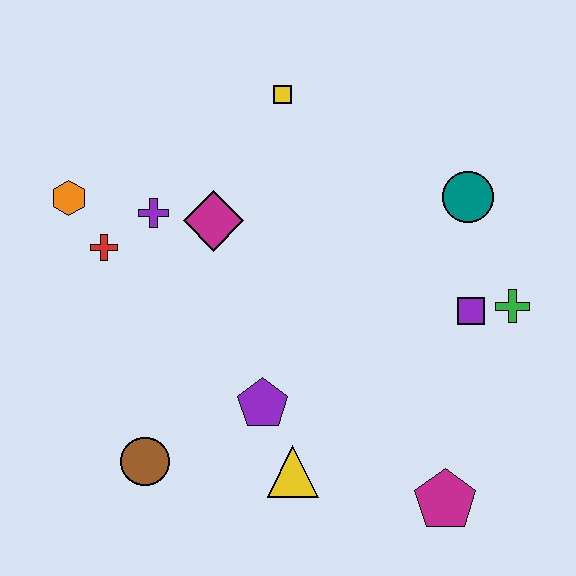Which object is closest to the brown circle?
The purple pentagon is closest to the brown circle.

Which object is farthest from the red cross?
The magenta pentagon is farthest from the red cross.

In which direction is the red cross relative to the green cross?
The red cross is to the left of the green cross.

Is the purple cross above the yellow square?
No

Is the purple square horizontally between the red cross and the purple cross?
No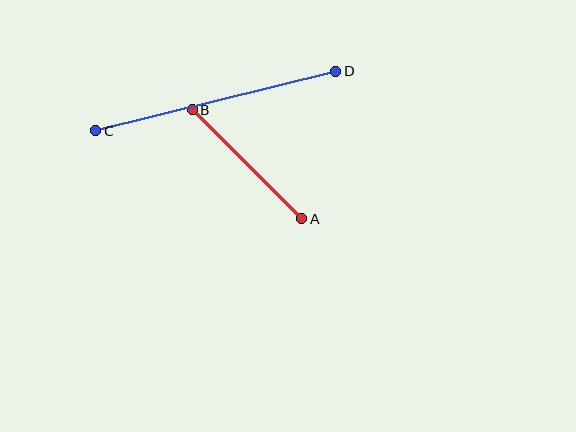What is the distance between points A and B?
The distance is approximately 155 pixels.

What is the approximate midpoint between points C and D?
The midpoint is at approximately (216, 101) pixels.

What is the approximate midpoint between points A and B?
The midpoint is at approximately (247, 164) pixels.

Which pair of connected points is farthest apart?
Points C and D are farthest apart.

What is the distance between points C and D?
The distance is approximately 248 pixels.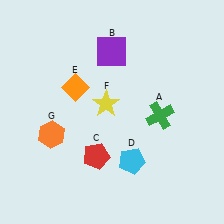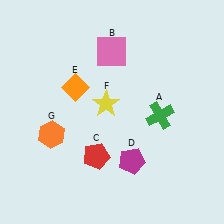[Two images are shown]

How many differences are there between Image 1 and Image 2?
There are 2 differences between the two images.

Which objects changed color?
B changed from purple to pink. D changed from cyan to magenta.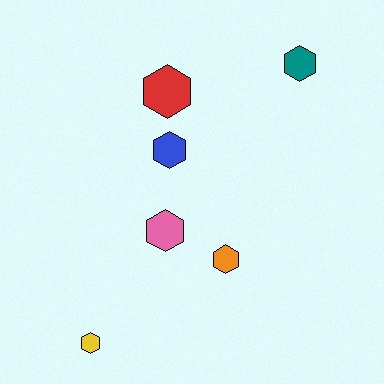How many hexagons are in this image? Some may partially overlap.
There are 6 hexagons.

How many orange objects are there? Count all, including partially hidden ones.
There is 1 orange object.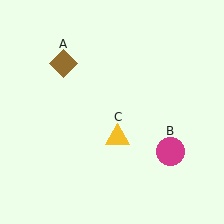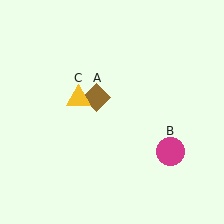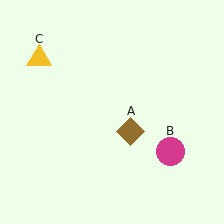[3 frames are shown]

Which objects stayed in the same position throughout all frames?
Magenta circle (object B) remained stationary.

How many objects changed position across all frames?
2 objects changed position: brown diamond (object A), yellow triangle (object C).